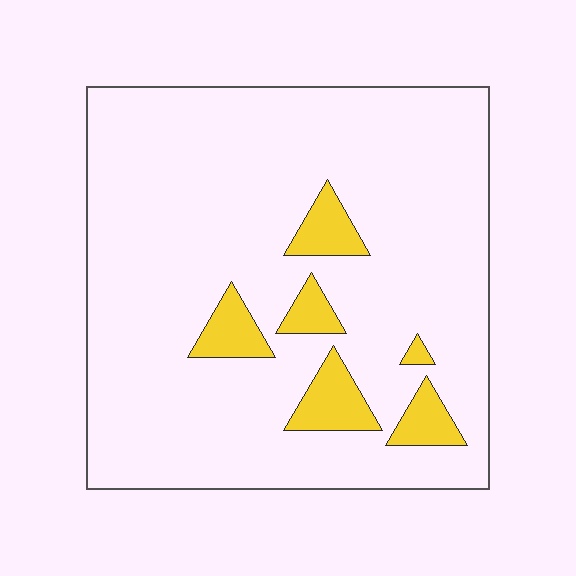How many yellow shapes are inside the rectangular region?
6.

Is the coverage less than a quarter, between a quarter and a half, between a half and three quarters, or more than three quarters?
Less than a quarter.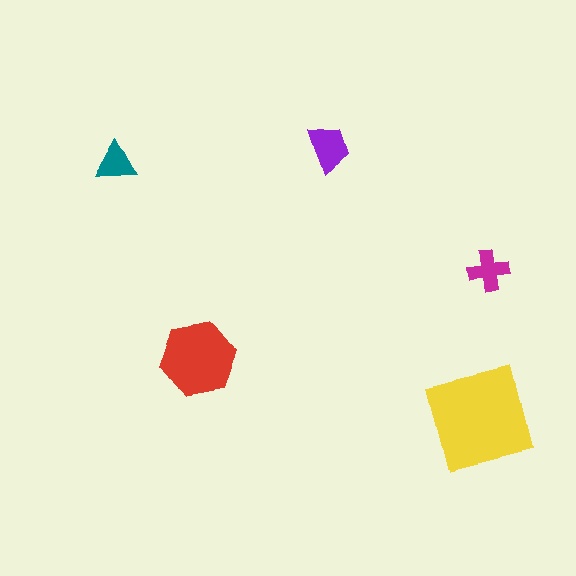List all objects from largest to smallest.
The yellow square, the red hexagon, the purple trapezoid, the magenta cross, the teal triangle.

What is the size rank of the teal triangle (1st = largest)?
5th.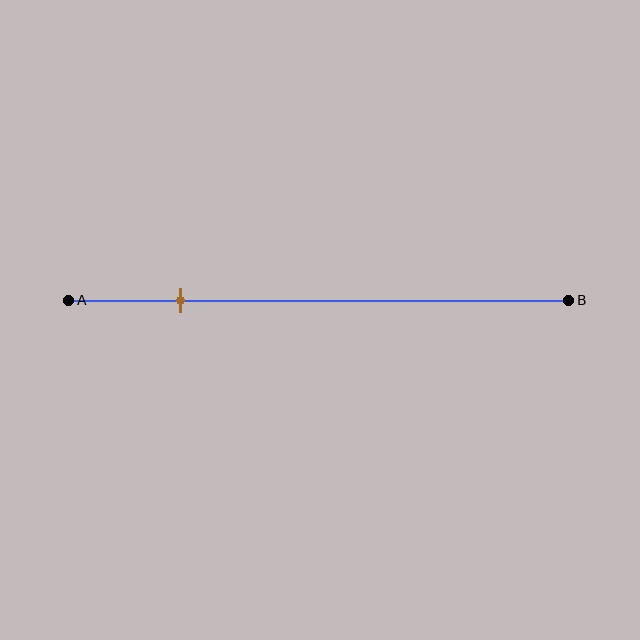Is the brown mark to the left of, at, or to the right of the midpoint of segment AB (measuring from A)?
The brown mark is to the left of the midpoint of segment AB.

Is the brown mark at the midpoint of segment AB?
No, the mark is at about 20% from A, not at the 50% midpoint.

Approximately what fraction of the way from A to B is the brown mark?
The brown mark is approximately 20% of the way from A to B.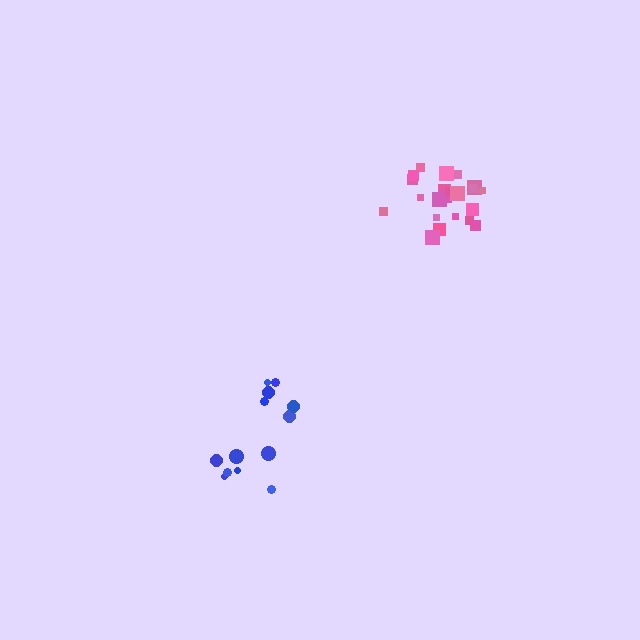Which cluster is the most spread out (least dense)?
Blue.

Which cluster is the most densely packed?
Pink.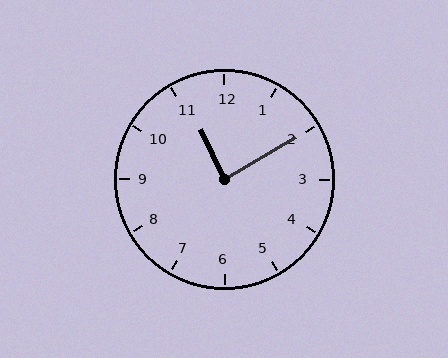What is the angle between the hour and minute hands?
Approximately 85 degrees.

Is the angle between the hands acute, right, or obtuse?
It is right.